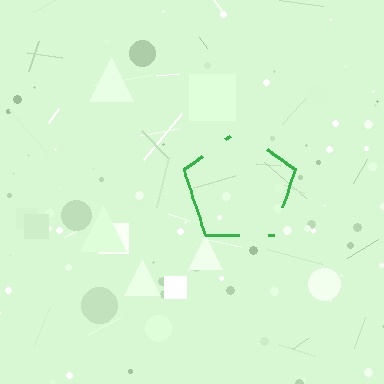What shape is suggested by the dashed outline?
The dashed outline suggests a pentagon.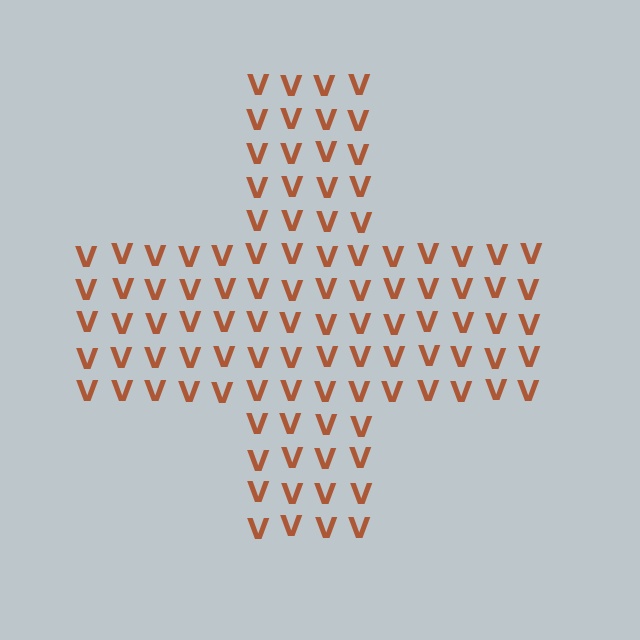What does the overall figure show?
The overall figure shows a cross.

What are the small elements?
The small elements are letter V's.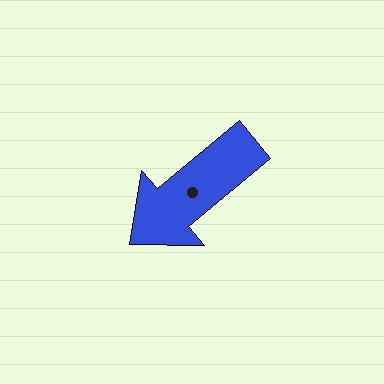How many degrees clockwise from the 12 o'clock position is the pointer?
Approximately 230 degrees.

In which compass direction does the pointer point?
Southwest.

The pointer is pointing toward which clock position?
Roughly 8 o'clock.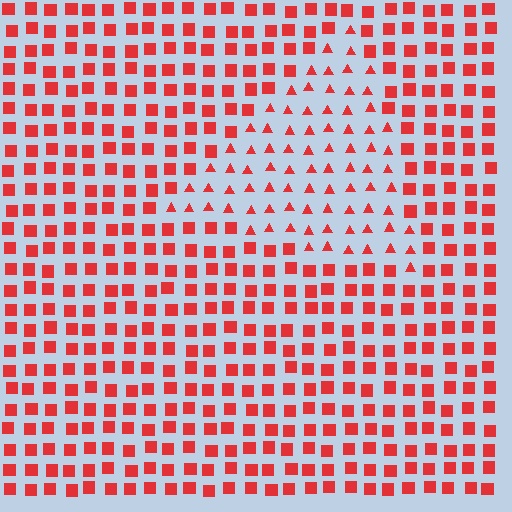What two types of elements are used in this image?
The image uses triangles inside the triangle region and squares outside it.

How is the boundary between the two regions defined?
The boundary is defined by a change in element shape: triangles inside vs. squares outside. All elements share the same color and spacing.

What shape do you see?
I see a triangle.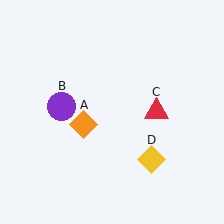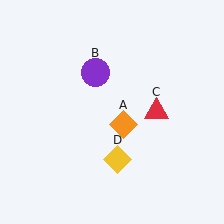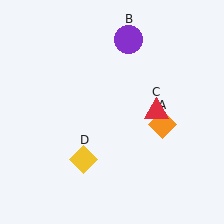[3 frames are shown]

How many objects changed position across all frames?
3 objects changed position: orange diamond (object A), purple circle (object B), yellow diamond (object D).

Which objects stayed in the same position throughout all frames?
Red triangle (object C) remained stationary.